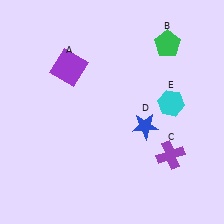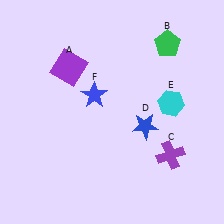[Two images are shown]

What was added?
A blue star (F) was added in Image 2.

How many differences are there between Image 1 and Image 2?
There is 1 difference between the two images.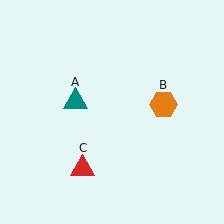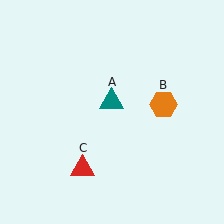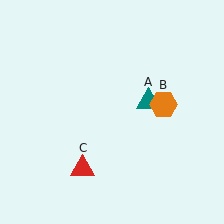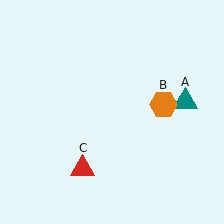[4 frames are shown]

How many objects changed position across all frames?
1 object changed position: teal triangle (object A).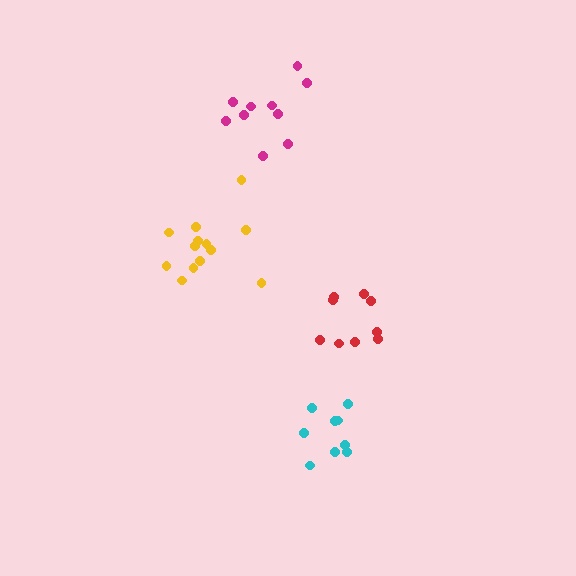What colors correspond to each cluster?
The clusters are colored: yellow, magenta, cyan, red.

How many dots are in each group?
Group 1: 13 dots, Group 2: 10 dots, Group 3: 9 dots, Group 4: 9 dots (41 total).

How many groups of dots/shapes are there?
There are 4 groups.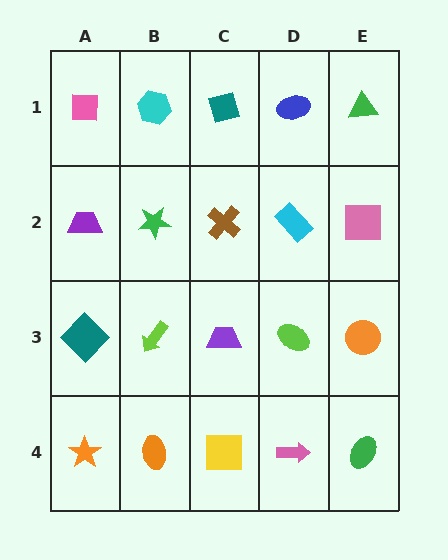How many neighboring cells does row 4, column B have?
3.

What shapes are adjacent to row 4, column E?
An orange circle (row 3, column E), a pink arrow (row 4, column D).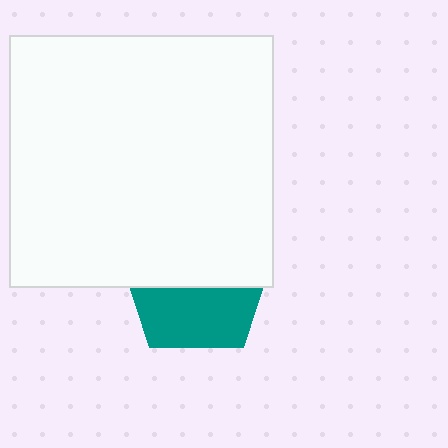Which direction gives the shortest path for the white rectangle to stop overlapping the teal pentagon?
Moving up gives the shortest separation.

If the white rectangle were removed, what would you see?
You would see the complete teal pentagon.